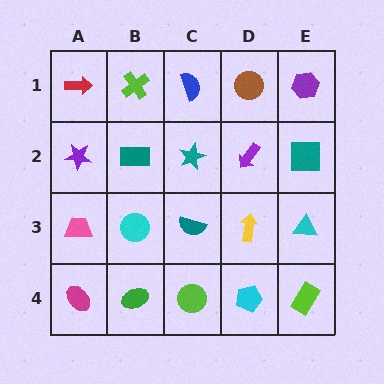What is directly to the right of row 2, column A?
A teal rectangle.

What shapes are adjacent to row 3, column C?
A teal star (row 2, column C), a lime circle (row 4, column C), a cyan circle (row 3, column B), a yellow arrow (row 3, column D).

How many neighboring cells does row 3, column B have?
4.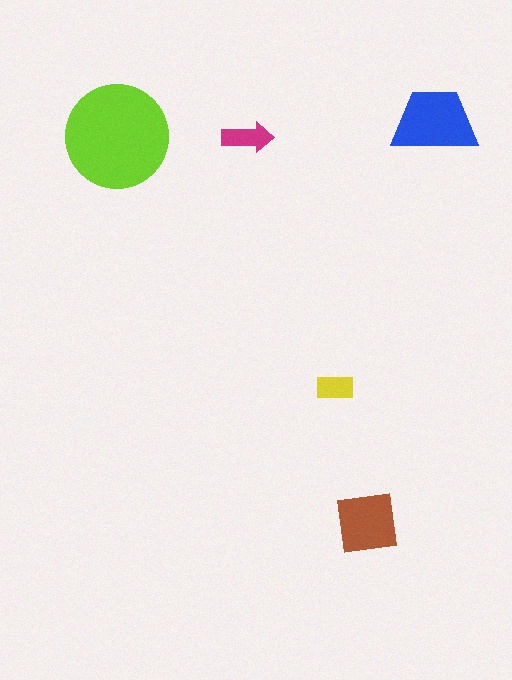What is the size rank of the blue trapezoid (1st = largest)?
2nd.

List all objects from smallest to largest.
The yellow rectangle, the magenta arrow, the brown square, the blue trapezoid, the lime circle.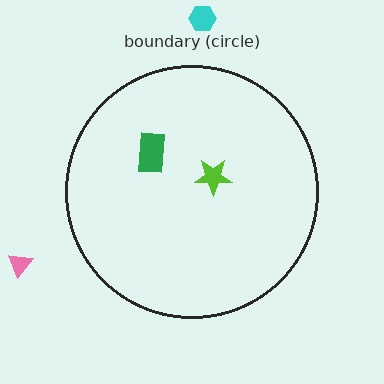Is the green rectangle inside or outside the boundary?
Inside.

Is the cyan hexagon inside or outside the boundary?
Outside.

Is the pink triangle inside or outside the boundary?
Outside.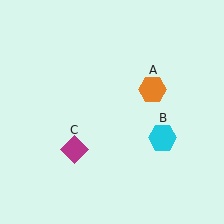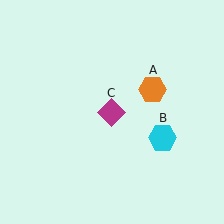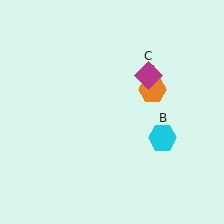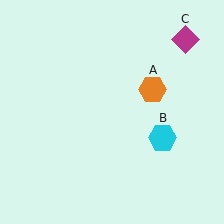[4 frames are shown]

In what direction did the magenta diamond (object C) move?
The magenta diamond (object C) moved up and to the right.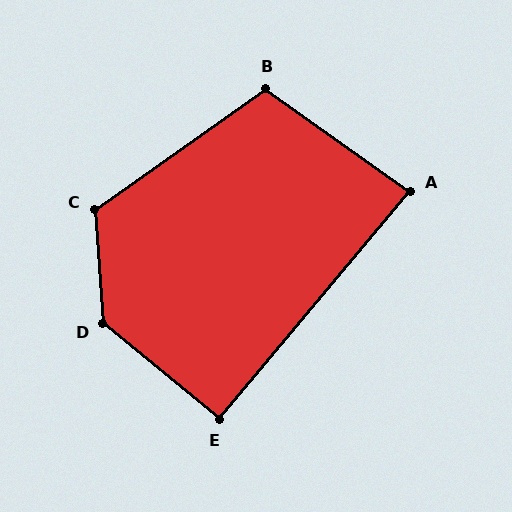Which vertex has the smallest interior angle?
A, at approximately 85 degrees.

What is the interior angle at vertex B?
Approximately 109 degrees (obtuse).